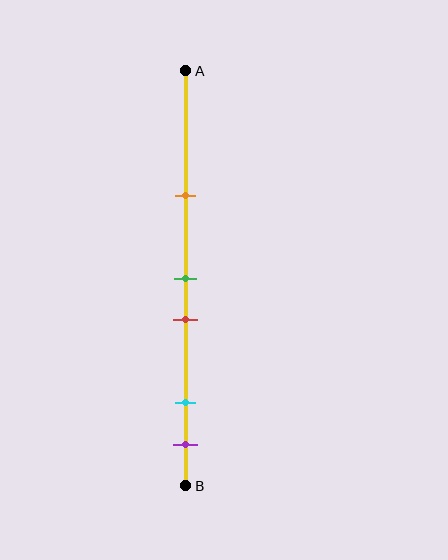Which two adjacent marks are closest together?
The green and red marks are the closest adjacent pair.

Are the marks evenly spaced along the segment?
No, the marks are not evenly spaced.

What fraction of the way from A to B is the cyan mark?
The cyan mark is approximately 80% (0.8) of the way from A to B.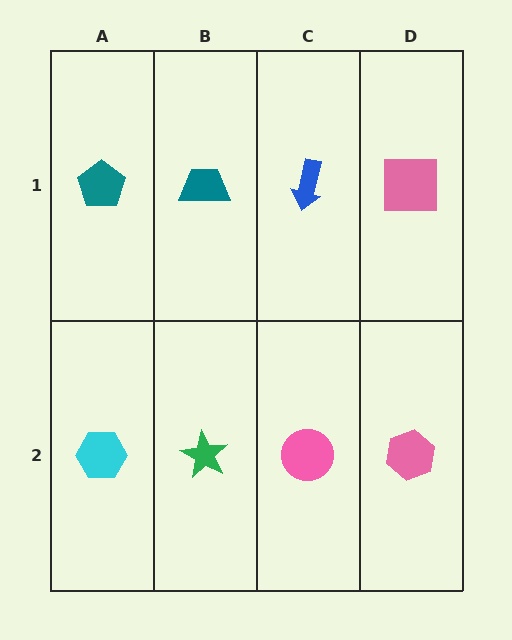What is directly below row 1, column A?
A cyan hexagon.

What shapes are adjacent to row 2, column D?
A pink square (row 1, column D), a pink circle (row 2, column C).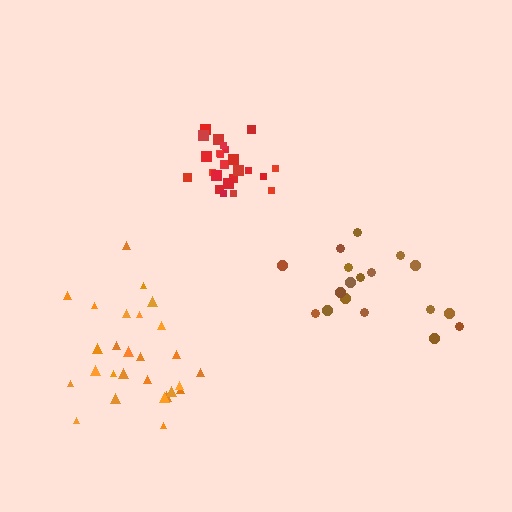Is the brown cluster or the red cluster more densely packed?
Red.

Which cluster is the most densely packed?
Red.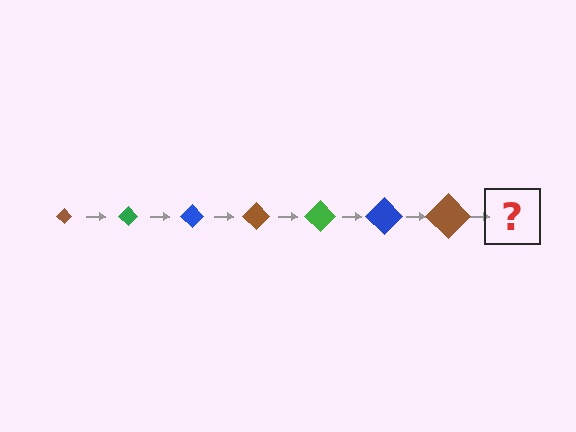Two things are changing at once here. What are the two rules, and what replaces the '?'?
The two rules are that the diamond grows larger each step and the color cycles through brown, green, and blue. The '?' should be a green diamond, larger than the previous one.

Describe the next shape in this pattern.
It should be a green diamond, larger than the previous one.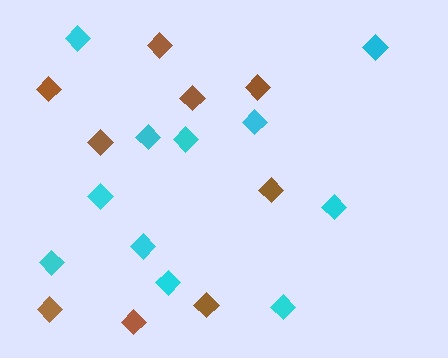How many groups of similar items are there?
There are 2 groups: one group of cyan diamonds (11) and one group of brown diamonds (9).